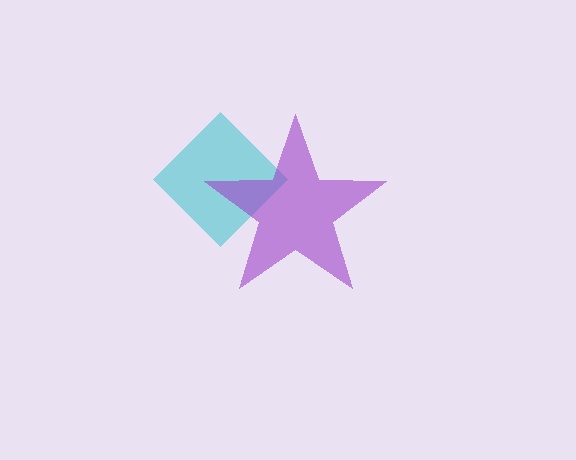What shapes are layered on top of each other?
The layered shapes are: a cyan diamond, a purple star.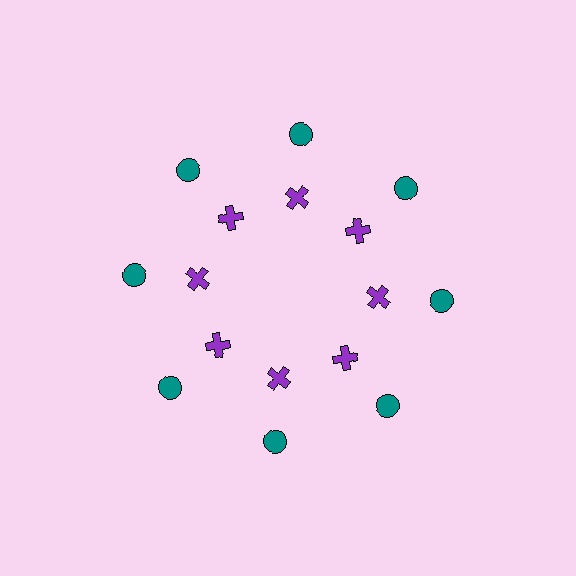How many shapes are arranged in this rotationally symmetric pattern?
There are 16 shapes, arranged in 8 groups of 2.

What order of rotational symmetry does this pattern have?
This pattern has 8-fold rotational symmetry.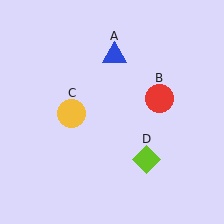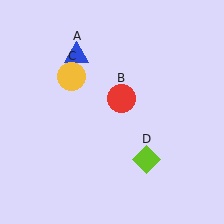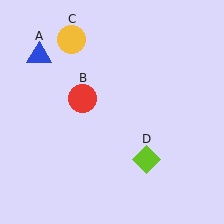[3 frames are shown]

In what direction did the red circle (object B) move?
The red circle (object B) moved left.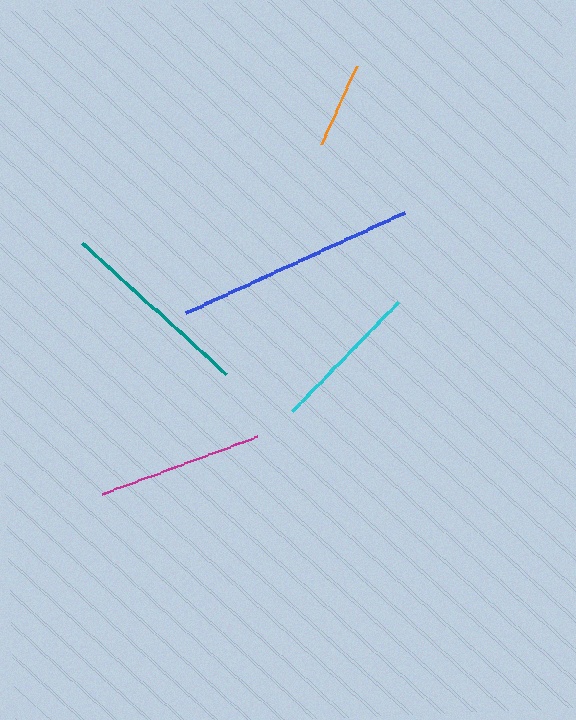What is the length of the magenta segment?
The magenta segment is approximately 166 pixels long.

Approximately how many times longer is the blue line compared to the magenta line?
The blue line is approximately 1.5 times the length of the magenta line.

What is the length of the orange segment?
The orange segment is approximately 86 pixels long.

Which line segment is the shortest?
The orange line is the shortest at approximately 86 pixels.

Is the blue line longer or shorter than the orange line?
The blue line is longer than the orange line.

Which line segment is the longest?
The blue line is the longest at approximately 241 pixels.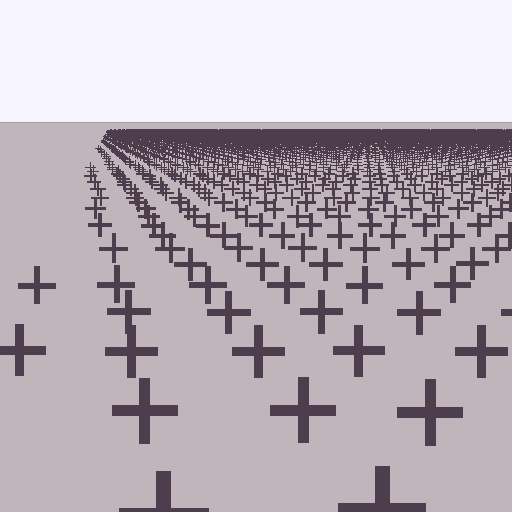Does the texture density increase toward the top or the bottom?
Density increases toward the top.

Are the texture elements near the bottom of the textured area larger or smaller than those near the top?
Larger. Near the bottom, elements are closer to the viewer and appear at a bigger on-screen size.